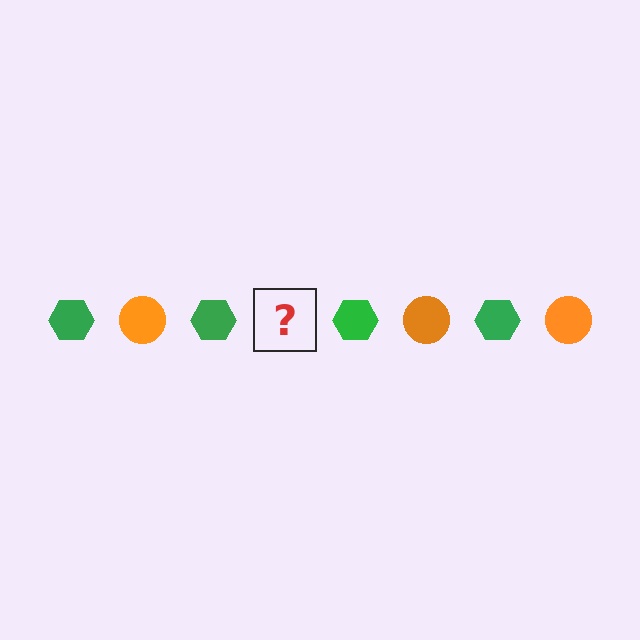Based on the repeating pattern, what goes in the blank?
The blank should be an orange circle.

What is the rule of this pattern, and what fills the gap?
The rule is that the pattern alternates between green hexagon and orange circle. The gap should be filled with an orange circle.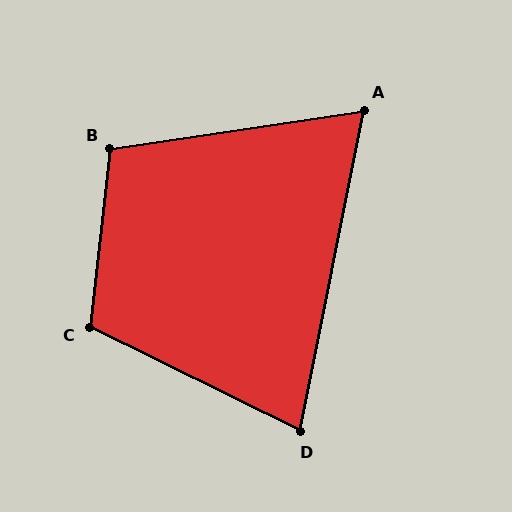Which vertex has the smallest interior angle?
A, at approximately 70 degrees.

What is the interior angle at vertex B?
Approximately 105 degrees (obtuse).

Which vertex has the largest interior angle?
C, at approximately 110 degrees.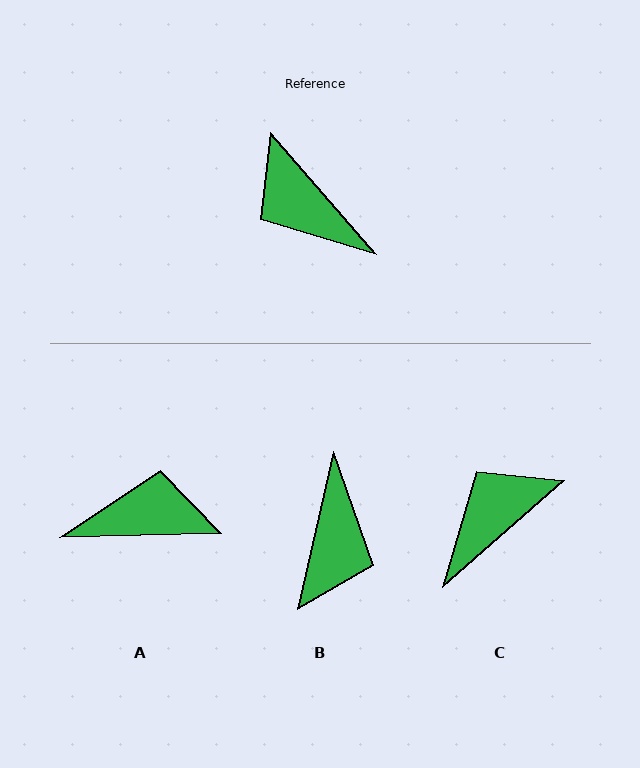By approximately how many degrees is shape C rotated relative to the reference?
Approximately 90 degrees clockwise.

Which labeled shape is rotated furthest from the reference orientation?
A, about 130 degrees away.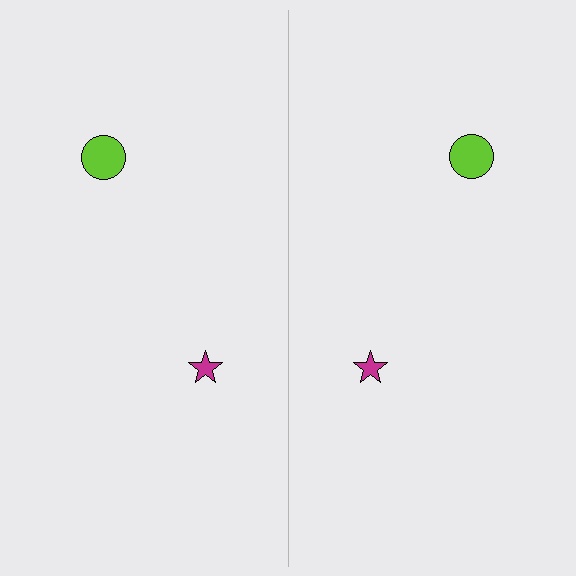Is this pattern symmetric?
Yes, this pattern has bilateral (reflection) symmetry.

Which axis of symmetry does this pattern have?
The pattern has a vertical axis of symmetry running through the center of the image.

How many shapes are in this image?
There are 4 shapes in this image.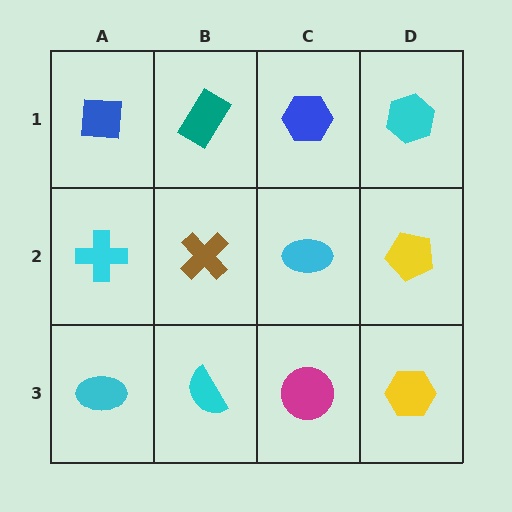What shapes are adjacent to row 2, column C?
A blue hexagon (row 1, column C), a magenta circle (row 3, column C), a brown cross (row 2, column B), a yellow pentagon (row 2, column D).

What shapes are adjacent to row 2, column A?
A blue square (row 1, column A), a cyan ellipse (row 3, column A), a brown cross (row 2, column B).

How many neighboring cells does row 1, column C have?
3.